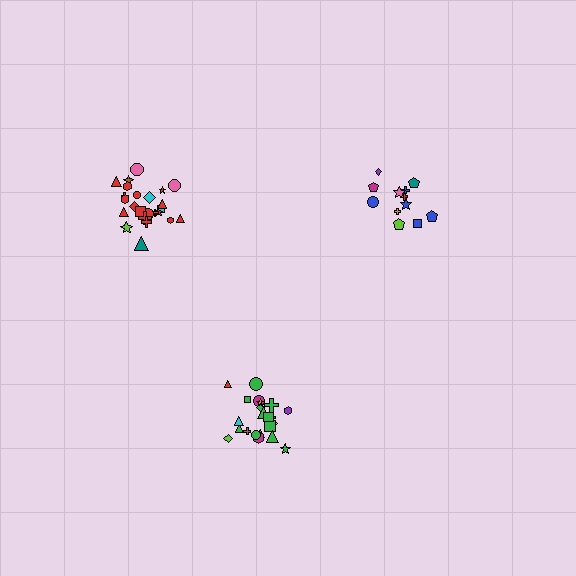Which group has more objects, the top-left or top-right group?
The top-left group.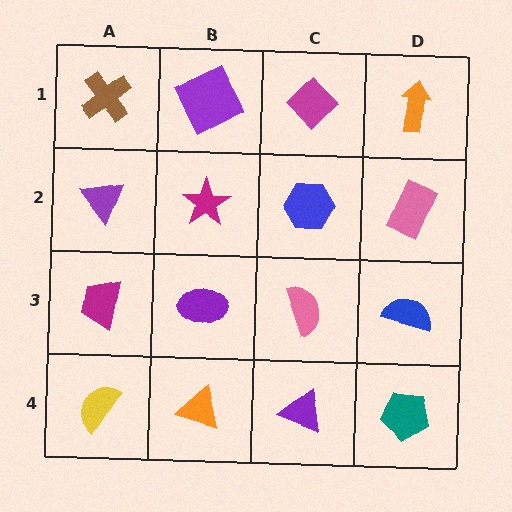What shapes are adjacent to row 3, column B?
A magenta star (row 2, column B), an orange triangle (row 4, column B), a magenta trapezoid (row 3, column A), a pink semicircle (row 3, column C).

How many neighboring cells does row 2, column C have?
4.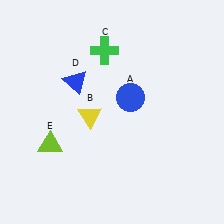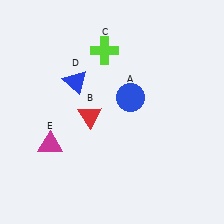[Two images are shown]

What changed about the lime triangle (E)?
In Image 1, E is lime. In Image 2, it changed to magenta.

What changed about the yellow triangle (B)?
In Image 1, B is yellow. In Image 2, it changed to red.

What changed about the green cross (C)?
In Image 1, C is green. In Image 2, it changed to lime.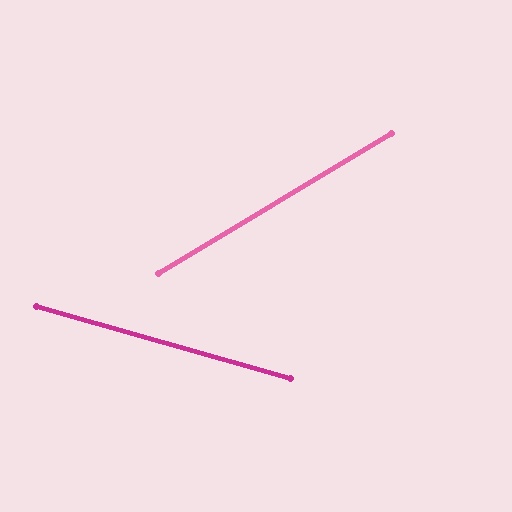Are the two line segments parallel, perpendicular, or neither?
Neither parallel nor perpendicular — they differ by about 47°.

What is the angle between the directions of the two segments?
Approximately 47 degrees.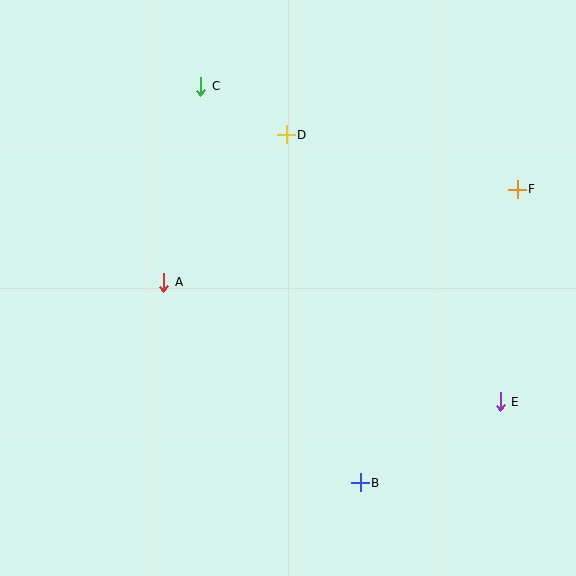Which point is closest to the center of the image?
Point A at (164, 282) is closest to the center.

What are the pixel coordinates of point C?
Point C is at (201, 86).